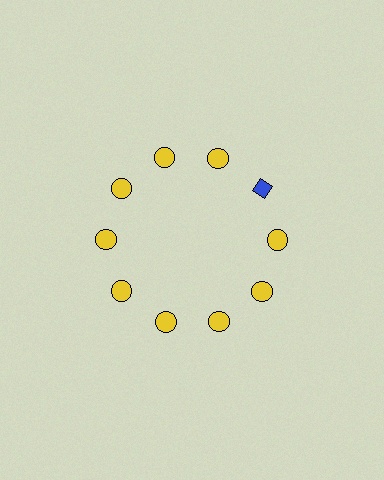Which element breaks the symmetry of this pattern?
The blue diamond at roughly the 2 o'clock position breaks the symmetry. All other shapes are yellow circles.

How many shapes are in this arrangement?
There are 10 shapes arranged in a ring pattern.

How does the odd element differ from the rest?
It differs in both color (blue instead of yellow) and shape (diamond instead of circle).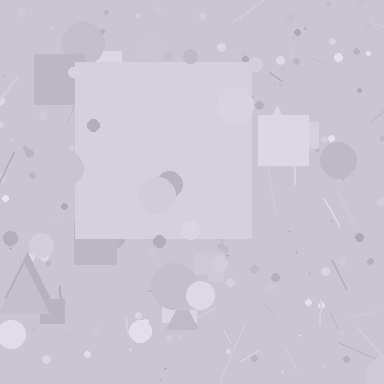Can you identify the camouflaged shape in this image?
The camouflaged shape is a square.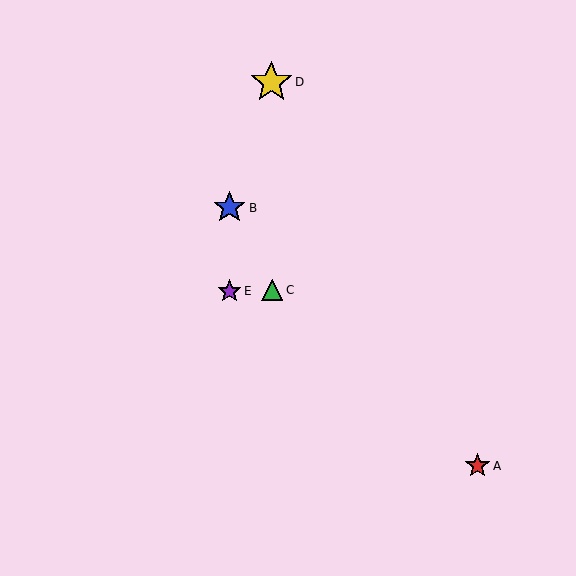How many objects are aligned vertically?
2 objects (B, E) are aligned vertically.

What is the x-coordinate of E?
Object E is at x≈230.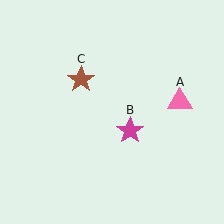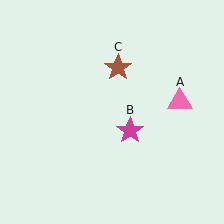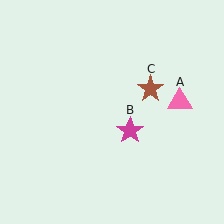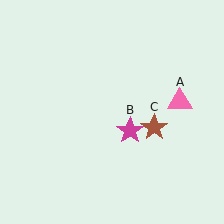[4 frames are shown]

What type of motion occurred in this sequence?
The brown star (object C) rotated clockwise around the center of the scene.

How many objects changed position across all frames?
1 object changed position: brown star (object C).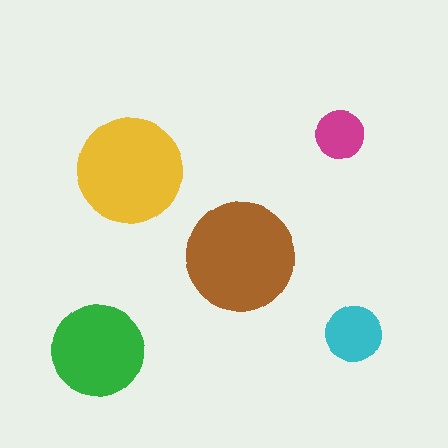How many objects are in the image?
There are 5 objects in the image.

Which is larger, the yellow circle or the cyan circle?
The yellow one.